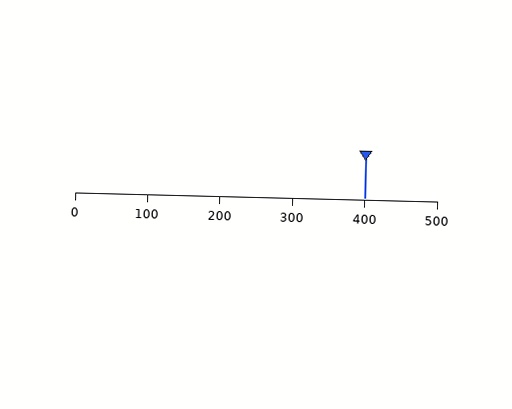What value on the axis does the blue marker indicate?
The marker indicates approximately 400.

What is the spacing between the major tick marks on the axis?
The major ticks are spaced 100 apart.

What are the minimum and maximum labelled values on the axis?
The axis runs from 0 to 500.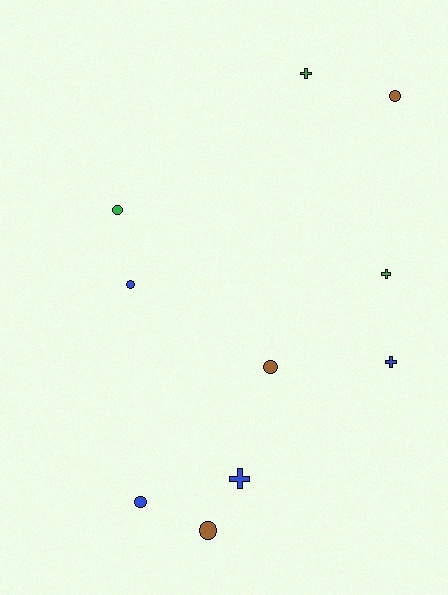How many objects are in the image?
There are 10 objects.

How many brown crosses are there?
There are no brown crosses.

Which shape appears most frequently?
Circle, with 6 objects.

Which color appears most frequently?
Blue, with 4 objects.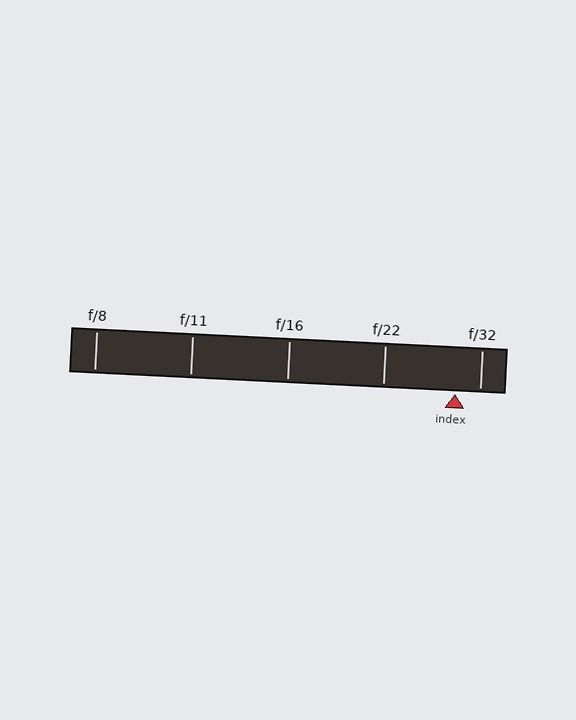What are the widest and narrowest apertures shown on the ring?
The widest aperture shown is f/8 and the narrowest is f/32.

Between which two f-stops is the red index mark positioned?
The index mark is between f/22 and f/32.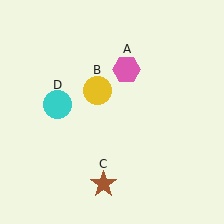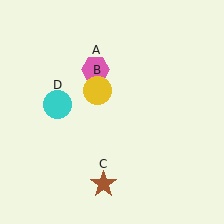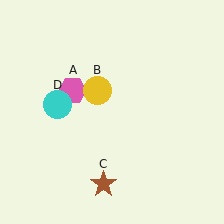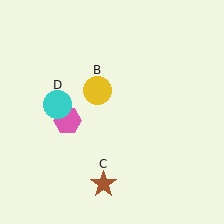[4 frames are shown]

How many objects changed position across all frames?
1 object changed position: pink hexagon (object A).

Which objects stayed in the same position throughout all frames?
Yellow circle (object B) and brown star (object C) and cyan circle (object D) remained stationary.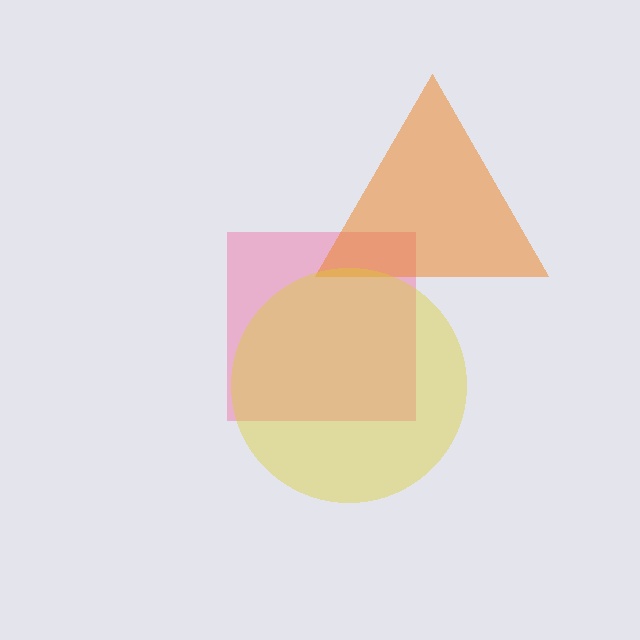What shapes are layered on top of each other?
The layered shapes are: a pink square, an orange triangle, a yellow circle.